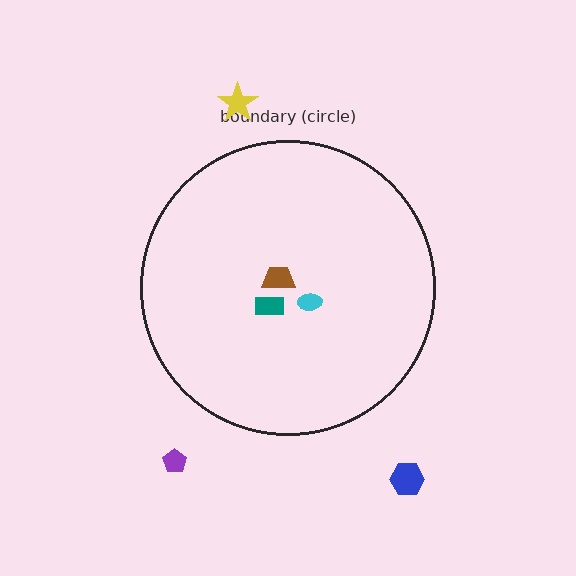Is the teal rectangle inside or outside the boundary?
Inside.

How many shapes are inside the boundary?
3 inside, 3 outside.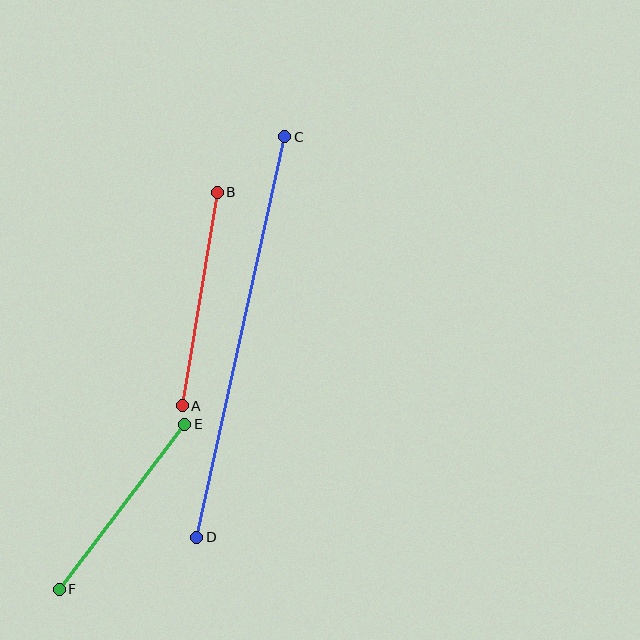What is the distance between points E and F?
The distance is approximately 207 pixels.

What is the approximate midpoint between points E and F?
The midpoint is at approximately (122, 507) pixels.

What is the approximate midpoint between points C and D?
The midpoint is at approximately (241, 337) pixels.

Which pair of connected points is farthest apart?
Points C and D are farthest apart.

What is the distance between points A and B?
The distance is approximately 216 pixels.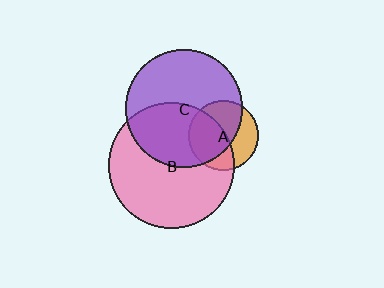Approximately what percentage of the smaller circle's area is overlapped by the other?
Approximately 45%.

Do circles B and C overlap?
Yes.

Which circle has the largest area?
Circle B (pink).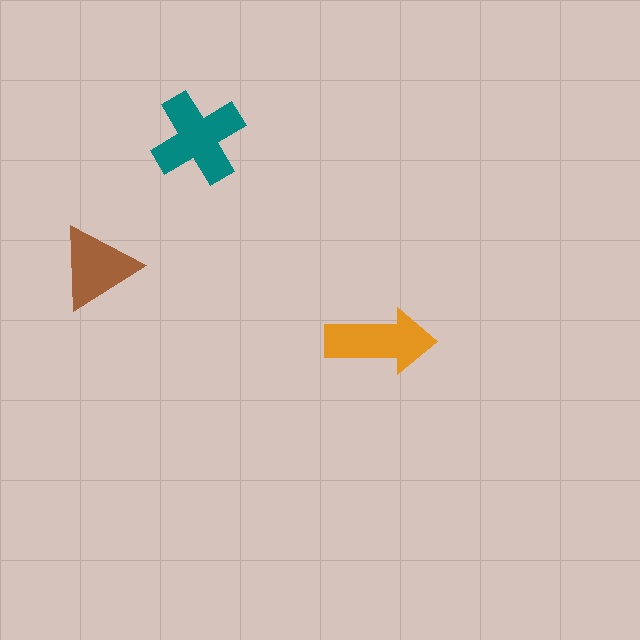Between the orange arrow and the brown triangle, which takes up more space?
The orange arrow.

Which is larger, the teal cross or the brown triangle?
The teal cross.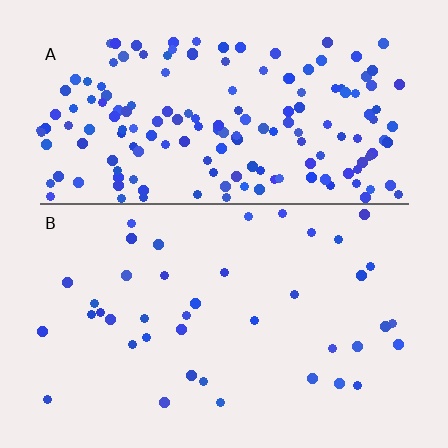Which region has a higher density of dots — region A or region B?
A (the top).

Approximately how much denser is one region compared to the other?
Approximately 4.2× — region A over region B.